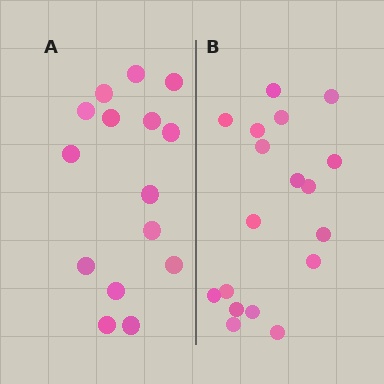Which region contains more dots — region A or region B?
Region B (the right region) has more dots.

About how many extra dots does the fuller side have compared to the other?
Region B has just a few more — roughly 2 or 3 more dots than region A.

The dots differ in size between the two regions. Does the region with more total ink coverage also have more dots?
No. Region A has more total ink coverage because its dots are larger, but region B actually contains more individual dots. Total area can be misleading — the number of items is what matters here.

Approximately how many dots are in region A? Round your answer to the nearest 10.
About 20 dots. (The exact count is 15, which rounds to 20.)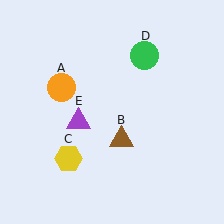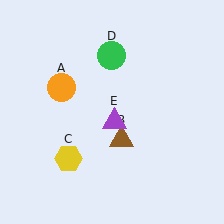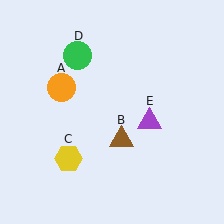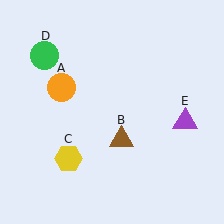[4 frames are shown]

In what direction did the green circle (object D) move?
The green circle (object D) moved left.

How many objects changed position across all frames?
2 objects changed position: green circle (object D), purple triangle (object E).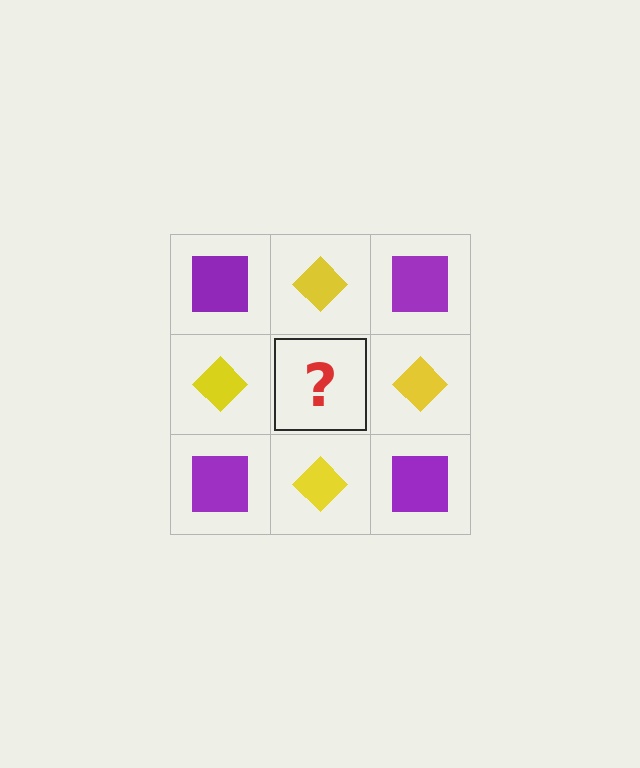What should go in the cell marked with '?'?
The missing cell should contain a purple square.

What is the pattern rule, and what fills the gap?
The rule is that it alternates purple square and yellow diamond in a checkerboard pattern. The gap should be filled with a purple square.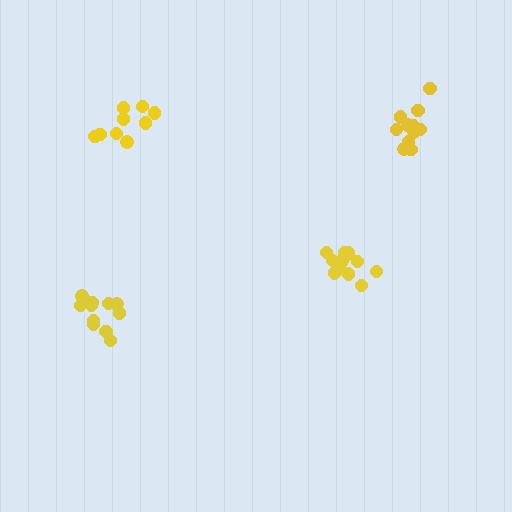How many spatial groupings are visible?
There are 4 spatial groupings.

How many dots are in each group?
Group 1: 13 dots, Group 2: 12 dots, Group 3: 9 dots, Group 4: 11 dots (45 total).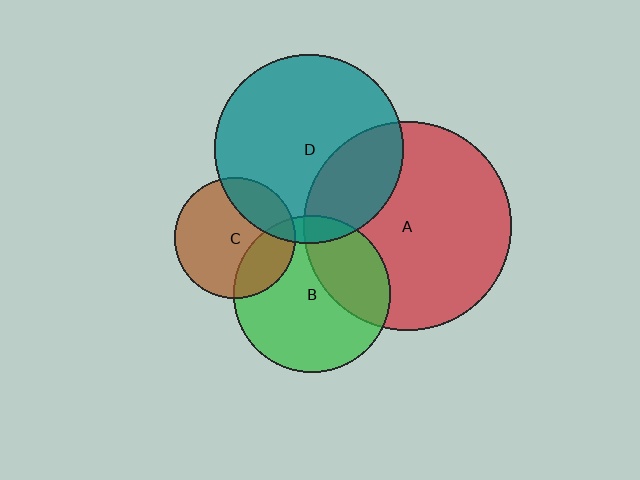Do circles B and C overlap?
Yes.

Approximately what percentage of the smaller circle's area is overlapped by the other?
Approximately 25%.